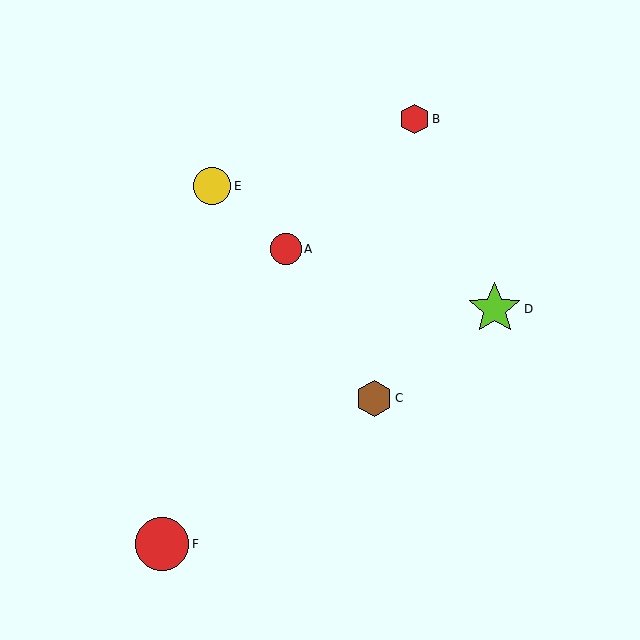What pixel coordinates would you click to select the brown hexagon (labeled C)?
Click at (374, 398) to select the brown hexagon C.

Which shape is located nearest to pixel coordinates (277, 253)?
The red circle (labeled A) at (286, 249) is nearest to that location.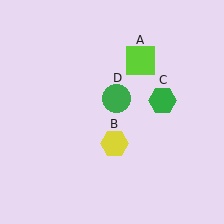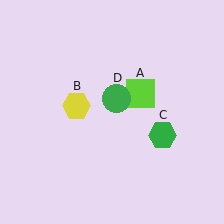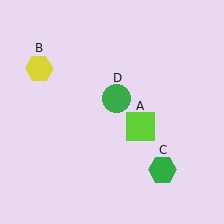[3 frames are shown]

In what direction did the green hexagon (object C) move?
The green hexagon (object C) moved down.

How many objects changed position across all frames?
3 objects changed position: lime square (object A), yellow hexagon (object B), green hexagon (object C).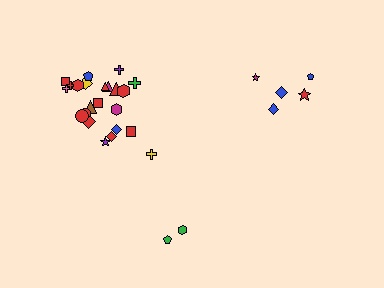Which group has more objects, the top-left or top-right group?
The top-left group.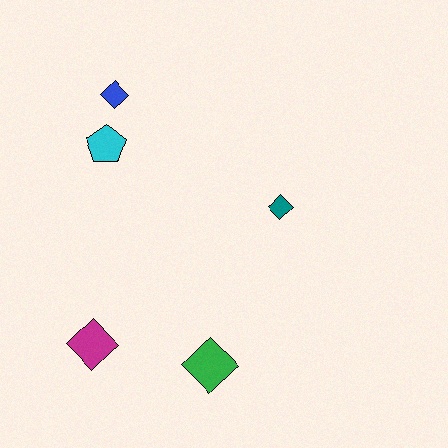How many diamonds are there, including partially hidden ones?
There are 4 diamonds.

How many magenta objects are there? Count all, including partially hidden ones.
There is 1 magenta object.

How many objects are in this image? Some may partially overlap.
There are 5 objects.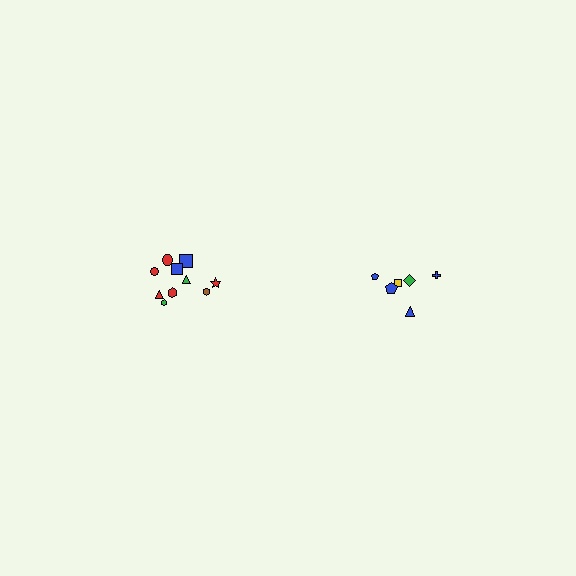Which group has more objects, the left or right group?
The left group.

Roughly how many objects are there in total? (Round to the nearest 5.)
Roughly 15 objects in total.